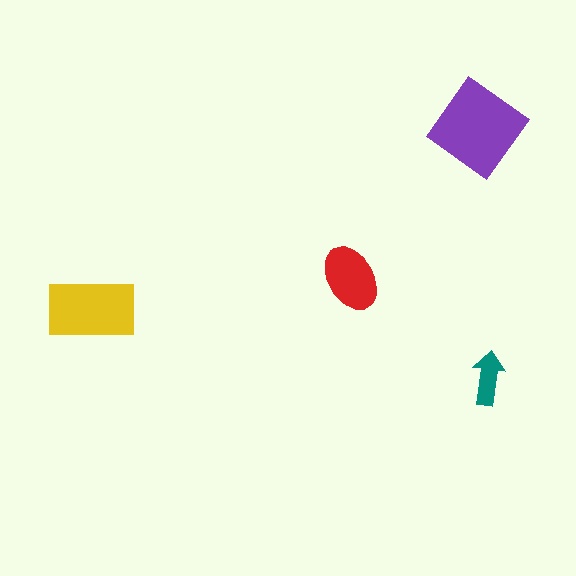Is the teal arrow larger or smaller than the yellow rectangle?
Smaller.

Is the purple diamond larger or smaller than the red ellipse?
Larger.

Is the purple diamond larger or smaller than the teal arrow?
Larger.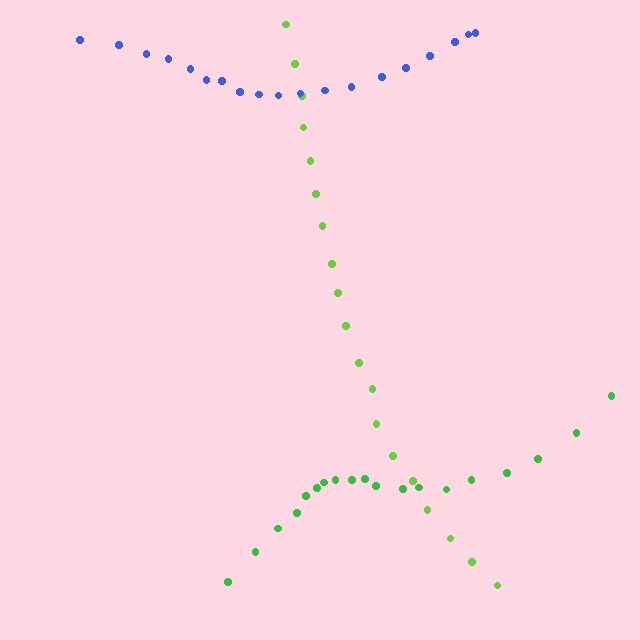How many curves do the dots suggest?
There are 3 distinct paths.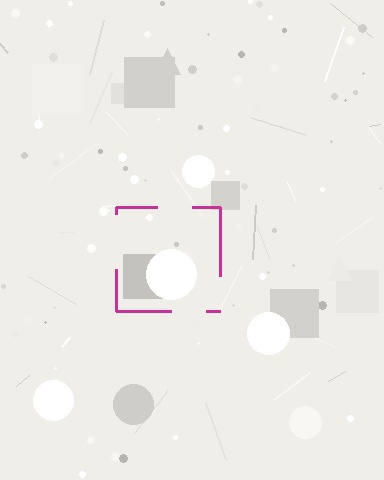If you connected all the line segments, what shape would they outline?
They would outline a square.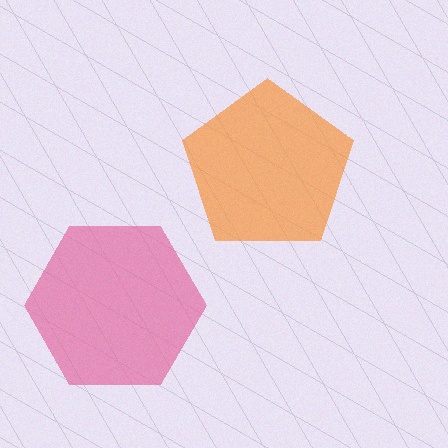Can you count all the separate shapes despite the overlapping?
Yes, there are 2 separate shapes.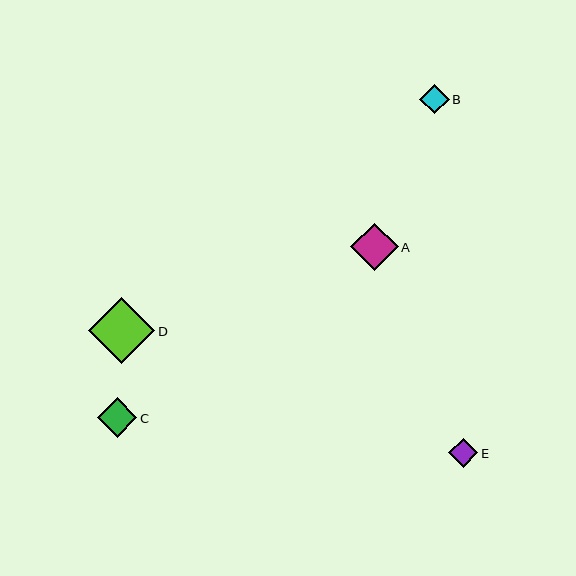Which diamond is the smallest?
Diamond E is the smallest with a size of approximately 29 pixels.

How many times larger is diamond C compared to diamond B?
Diamond C is approximately 1.3 times the size of diamond B.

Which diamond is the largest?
Diamond D is the largest with a size of approximately 66 pixels.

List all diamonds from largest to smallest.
From largest to smallest: D, A, C, B, E.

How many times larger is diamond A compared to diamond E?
Diamond A is approximately 1.6 times the size of diamond E.